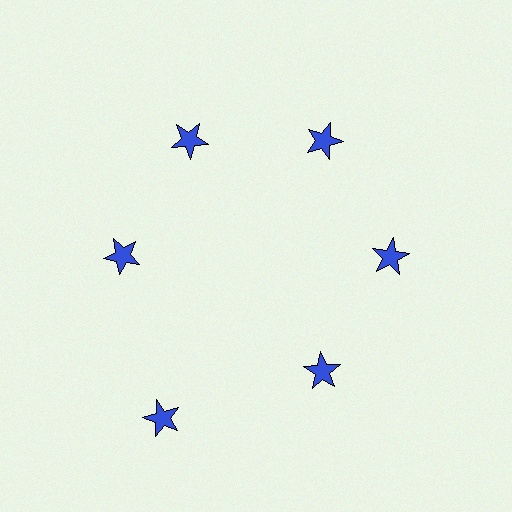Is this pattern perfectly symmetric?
No. The 6 blue stars are arranged in a ring, but one element near the 7 o'clock position is pushed outward from the center, breaking the 6-fold rotational symmetry.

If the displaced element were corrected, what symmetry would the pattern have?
It would have 6-fold rotational symmetry — the pattern would map onto itself every 60 degrees.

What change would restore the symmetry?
The symmetry would be restored by moving it inward, back onto the ring so that all 6 stars sit at equal angles and equal distance from the center.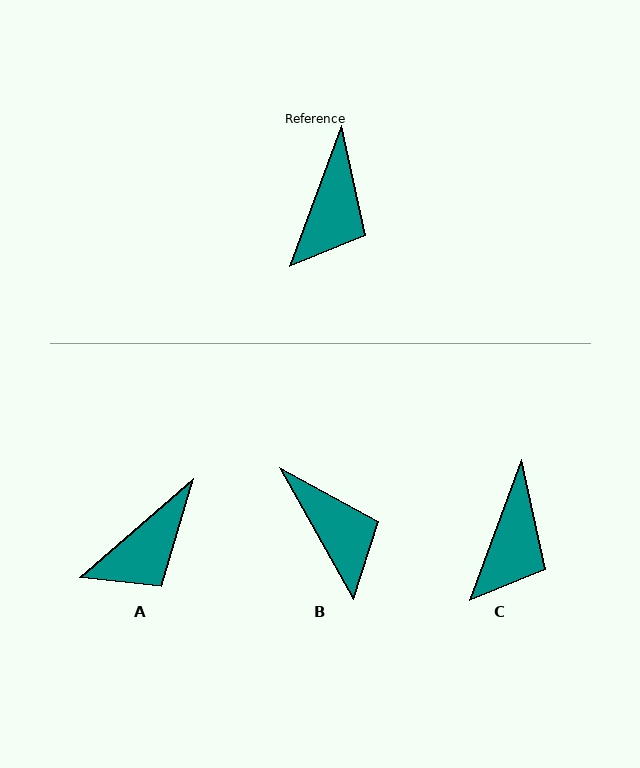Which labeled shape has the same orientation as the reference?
C.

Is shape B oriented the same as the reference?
No, it is off by about 49 degrees.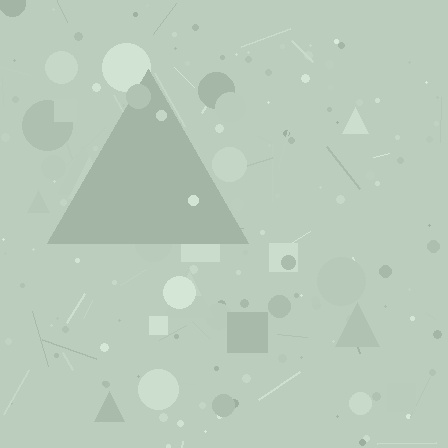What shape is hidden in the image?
A triangle is hidden in the image.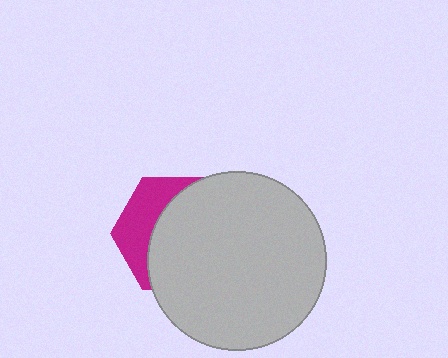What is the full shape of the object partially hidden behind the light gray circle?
The partially hidden object is a magenta hexagon.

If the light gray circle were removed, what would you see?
You would see the complete magenta hexagon.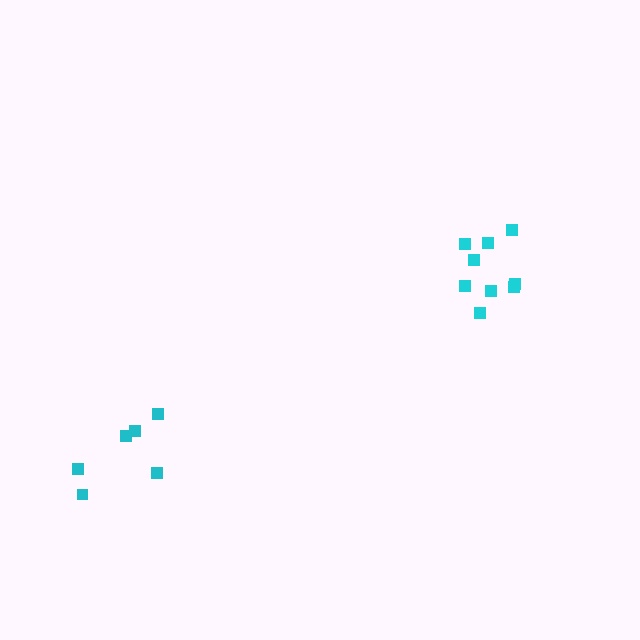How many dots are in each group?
Group 1: 9 dots, Group 2: 6 dots (15 total).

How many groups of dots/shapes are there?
There are 2 groups.